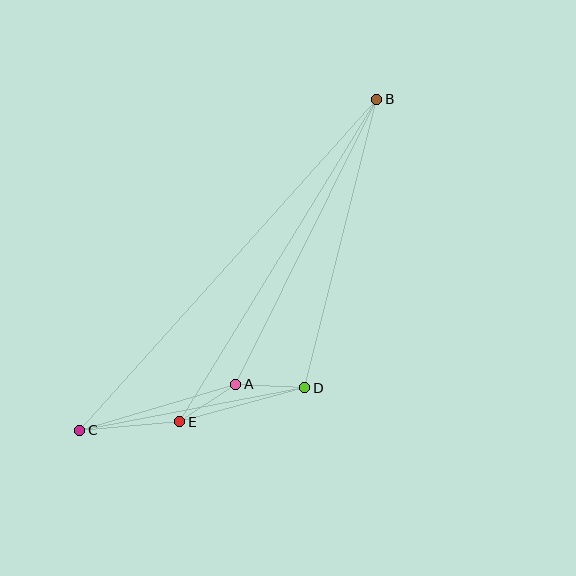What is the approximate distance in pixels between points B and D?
The distance between B and D is approximately 297 pixels.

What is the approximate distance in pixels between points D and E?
The distance between D and E is approximately 130 pixels.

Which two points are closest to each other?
Points A and E are closest to each other.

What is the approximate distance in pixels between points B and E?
The distance between B and E is approximately 378 pixels.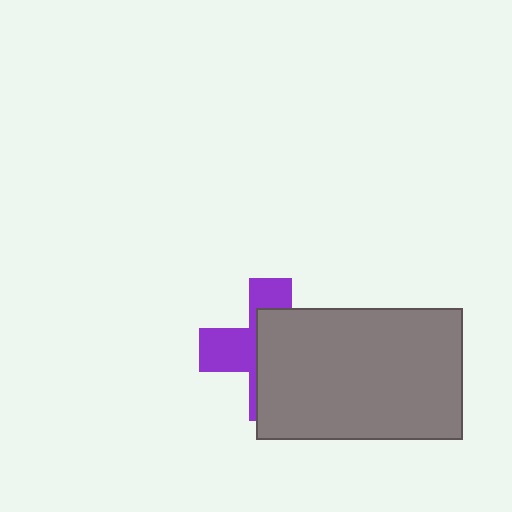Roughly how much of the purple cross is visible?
A small part of it is visible (roughly 40%).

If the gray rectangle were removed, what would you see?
You would see the complete purple cross.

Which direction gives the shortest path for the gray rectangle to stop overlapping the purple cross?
Moving right gives the shortest separation.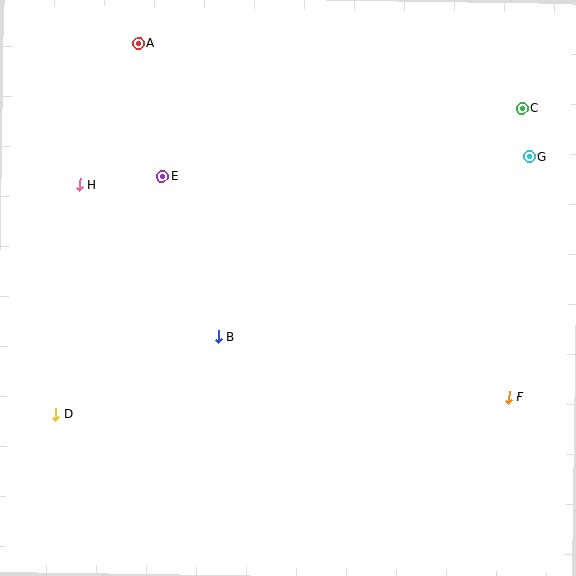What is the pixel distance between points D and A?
The distance between D and A is 380 pixels.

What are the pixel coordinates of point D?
Point D is at (56, 414).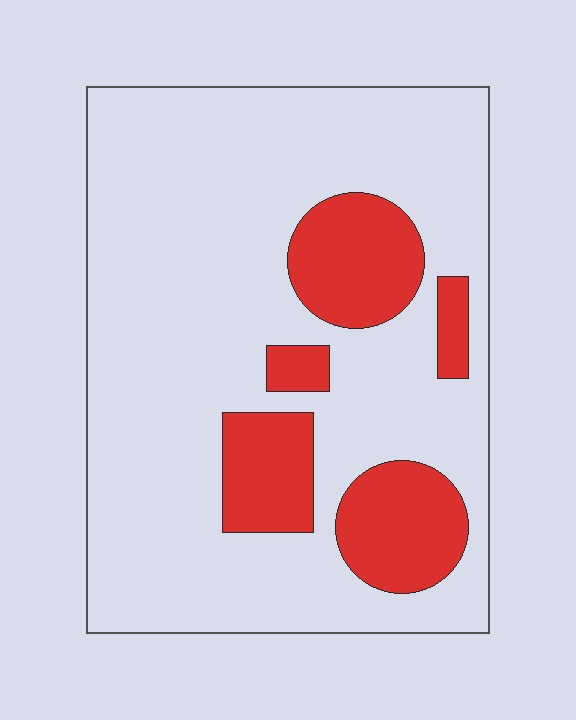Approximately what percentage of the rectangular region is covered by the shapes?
Approximately 20%.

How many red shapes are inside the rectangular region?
5.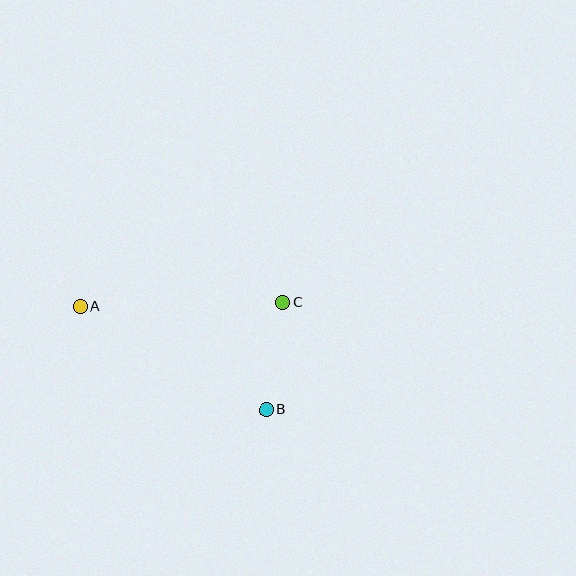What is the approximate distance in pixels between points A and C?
The distance between A and C is approximately 203 pixels.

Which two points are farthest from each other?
Points A and B are farthest from each other.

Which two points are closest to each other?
Points B and C are closest to each other.